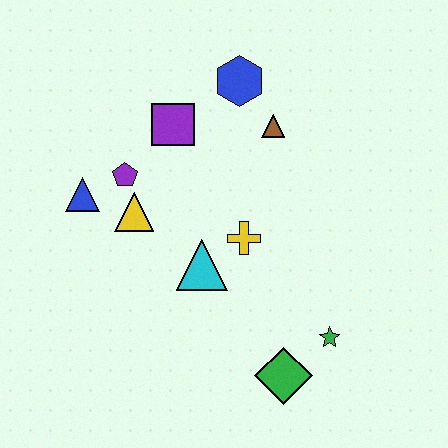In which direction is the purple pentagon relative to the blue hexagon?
The purple pentagon is to the left of the blue hexagon.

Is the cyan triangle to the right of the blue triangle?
Yes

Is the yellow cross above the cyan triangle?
Yes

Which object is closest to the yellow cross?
The cyan triangle is closest to the yellow cross.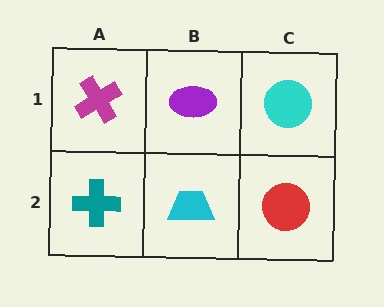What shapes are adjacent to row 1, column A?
A teal cross (row 2, column A), a purple ellipse (row 1, column B).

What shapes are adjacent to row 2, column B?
A purple ellipse (row 1, column B), a teal cross (row 2, column A), a red circle (row 2, column C).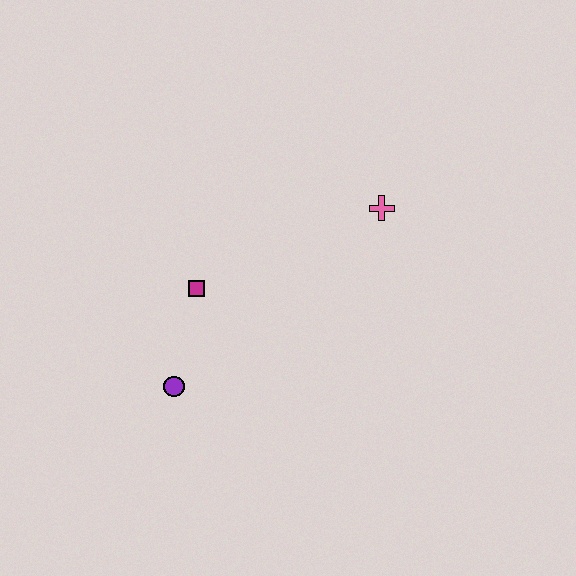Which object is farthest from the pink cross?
The purple circle is farthest from the pink cross.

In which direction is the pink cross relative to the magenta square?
The pink cross is to the right of the magenta square.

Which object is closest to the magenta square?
The purple circle is closest to the magenta square.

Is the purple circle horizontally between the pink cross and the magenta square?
No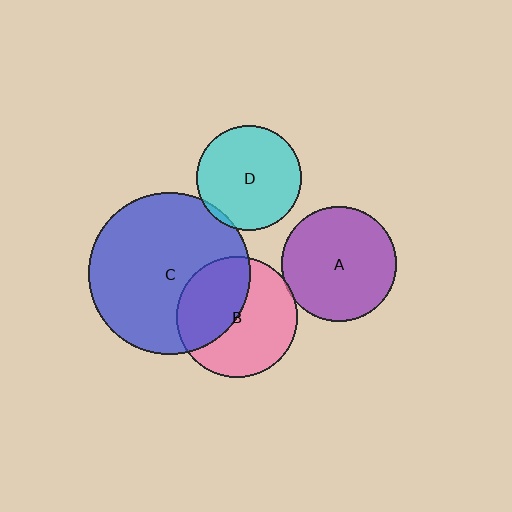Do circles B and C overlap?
Yes.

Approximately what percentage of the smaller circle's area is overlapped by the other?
Approximately 45%.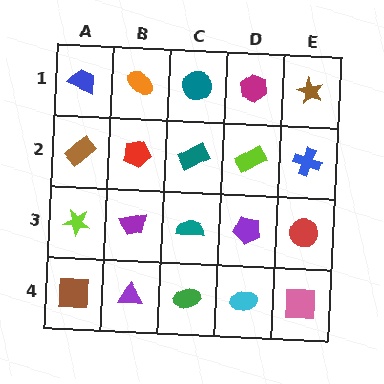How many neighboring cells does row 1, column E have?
2.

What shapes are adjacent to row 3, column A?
A brown rectangle (row 2, column A), a brown square (row 4, column A), a purple trapezoid (row 3, column B).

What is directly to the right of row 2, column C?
A lime rectangle.